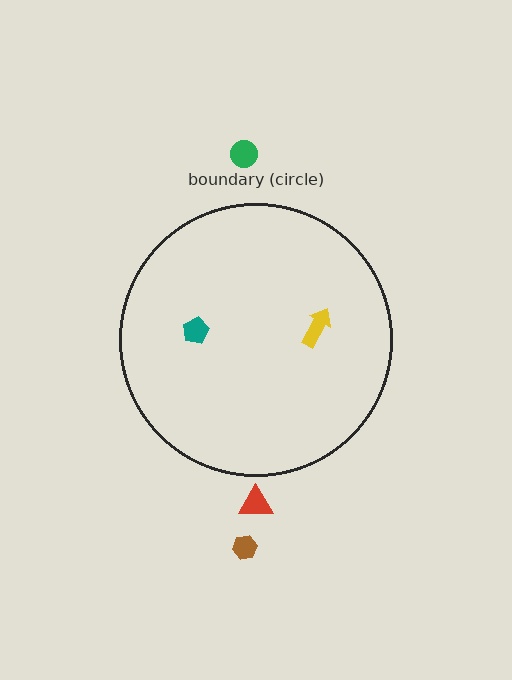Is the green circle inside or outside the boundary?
Outside.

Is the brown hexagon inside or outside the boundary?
Outside.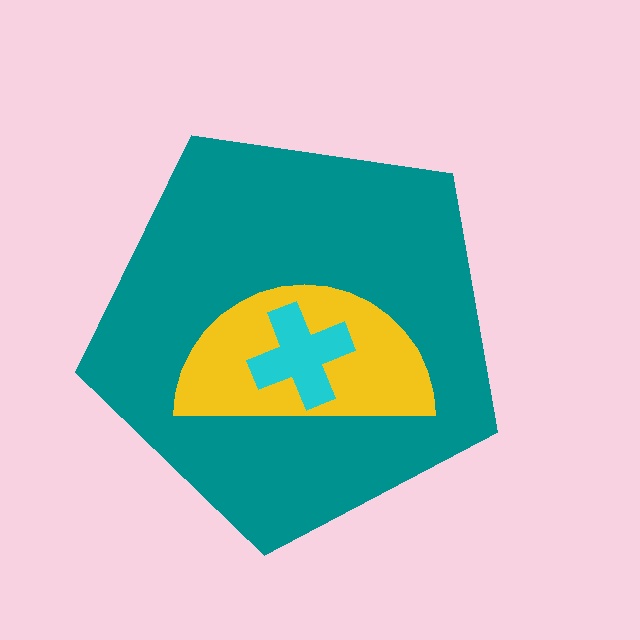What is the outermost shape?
The teal pentagon.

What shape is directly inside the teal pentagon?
The yellow semicircle.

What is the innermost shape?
The cyan cross.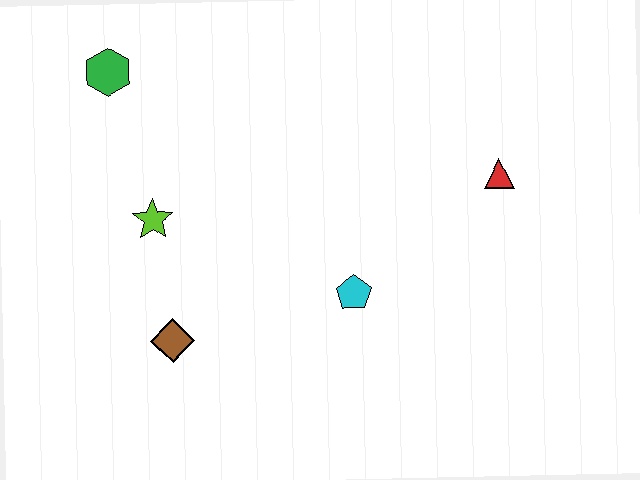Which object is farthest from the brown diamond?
The red triangle is farthest from the brown diamond.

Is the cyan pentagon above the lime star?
No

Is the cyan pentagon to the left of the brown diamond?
No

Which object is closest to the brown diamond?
The lime star is closest to the brown diamond.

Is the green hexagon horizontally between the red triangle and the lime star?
No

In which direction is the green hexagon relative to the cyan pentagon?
The green hexagon is to the left of the cyan pentagon.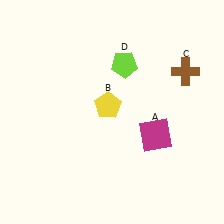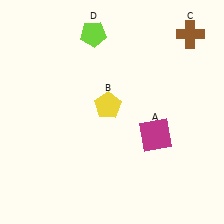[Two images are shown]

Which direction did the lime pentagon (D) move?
The lime pentagon (D) moved left.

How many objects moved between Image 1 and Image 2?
2 objects moved between the two images.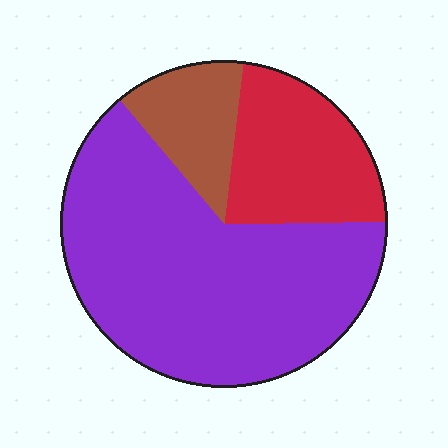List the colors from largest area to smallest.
From largest to smallest: purple, red, brown.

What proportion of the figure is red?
Red takes up about one quarter (1/4) of the figure.